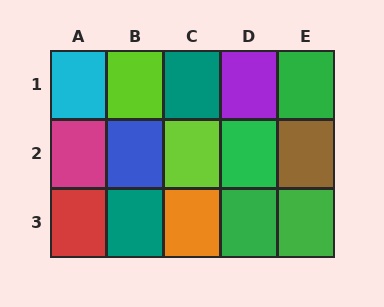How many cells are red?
1 cell is red.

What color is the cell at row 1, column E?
Green.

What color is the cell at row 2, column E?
Brown.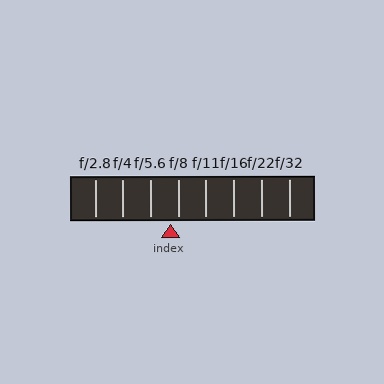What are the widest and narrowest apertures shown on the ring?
The widest aperture shown is f/2.8 and the narrowest is f/32.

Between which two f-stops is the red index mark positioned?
The index mark is between f/5.6 and f/8.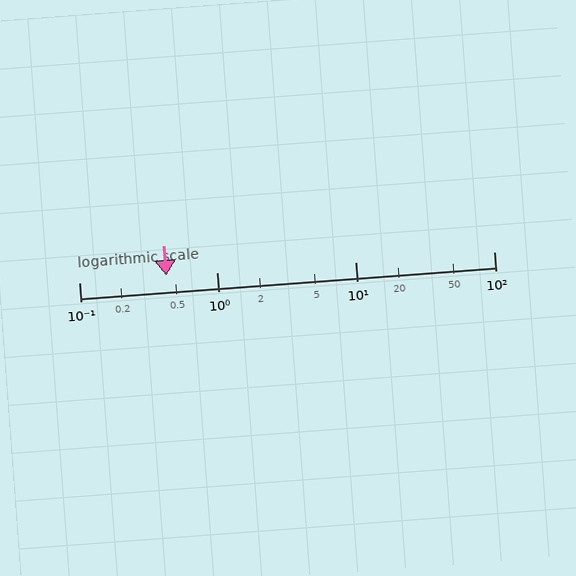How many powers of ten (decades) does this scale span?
The scale spans 3 decades, from 0.1 to 100.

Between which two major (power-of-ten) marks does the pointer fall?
The pointer is between 0.1 and 1.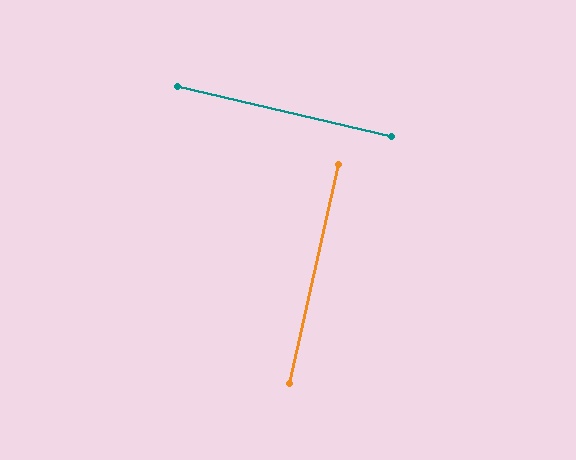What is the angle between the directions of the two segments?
Approximately 89 degrees.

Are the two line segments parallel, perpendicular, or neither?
Perpendicular — they meet at approximately 89°.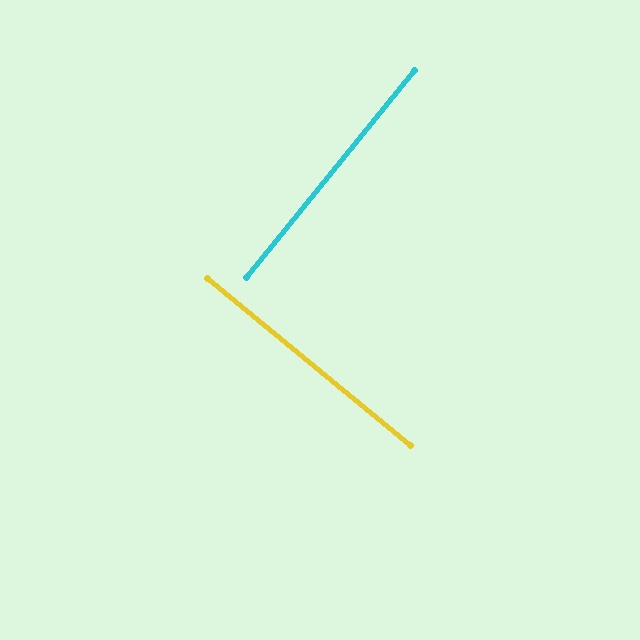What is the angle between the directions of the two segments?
Approximately 90 degrees.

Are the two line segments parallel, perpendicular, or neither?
Perpendicular — they meet at approximately 90°.